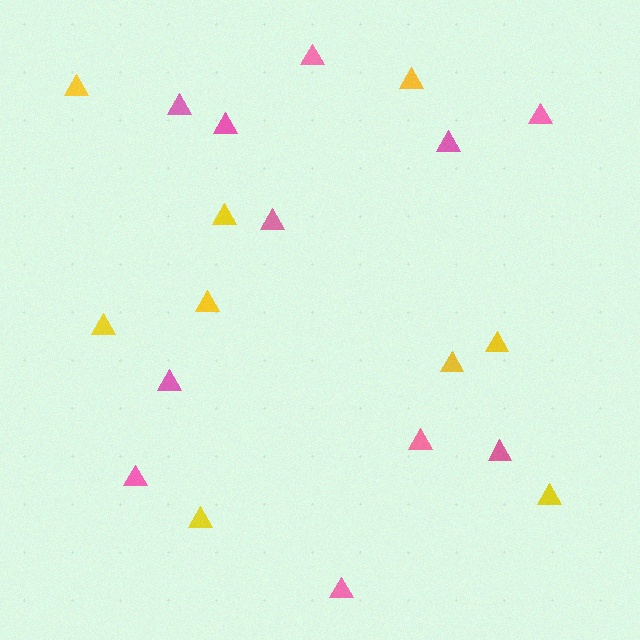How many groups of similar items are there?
There are 2 groups: one group of pink triangles (11) and one group of yellow triangles (9).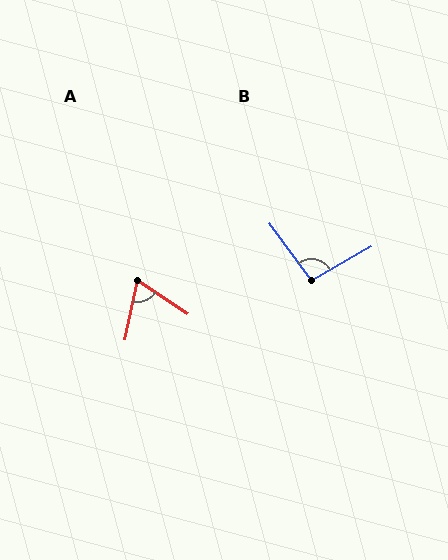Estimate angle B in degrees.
Approximately 97 degrees.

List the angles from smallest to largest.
A (69°), B (97°).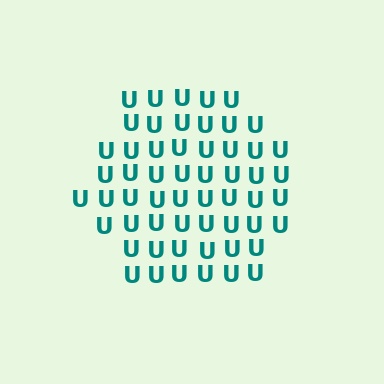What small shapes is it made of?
It is made of small letter U's.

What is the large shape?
The large shape is a hexagon.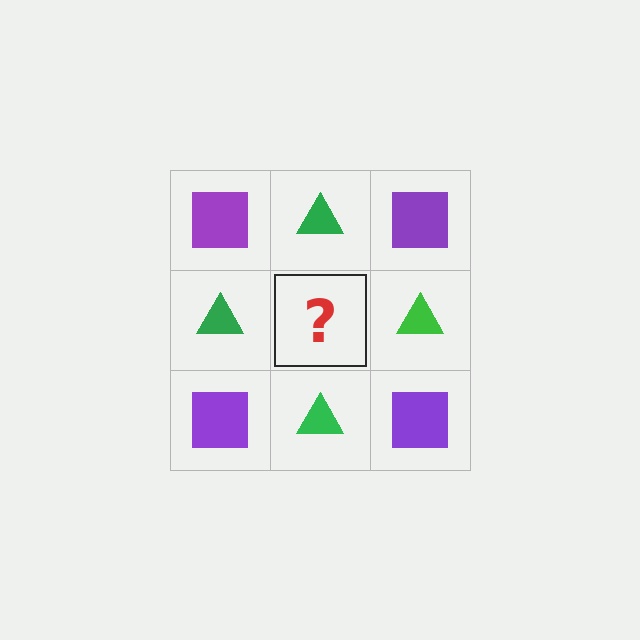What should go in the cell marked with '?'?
The missing cell should contain a purple square.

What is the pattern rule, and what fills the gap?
The rule is that it alternates purple square and green triangle in a checkerboard pattern. The gap should be filled with a purple square.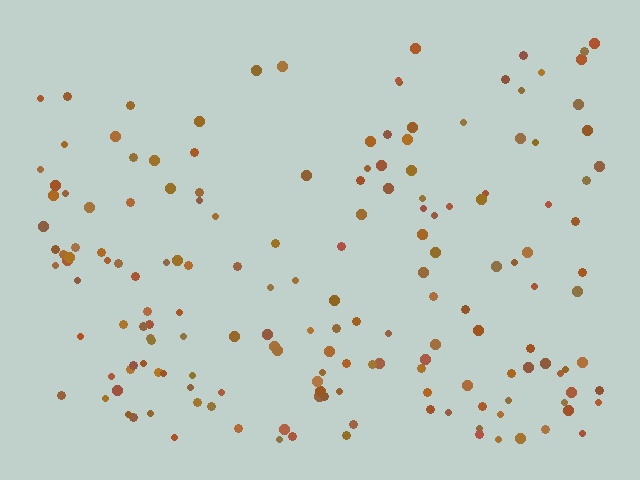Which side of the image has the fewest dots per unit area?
The top.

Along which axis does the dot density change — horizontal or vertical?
Vertical.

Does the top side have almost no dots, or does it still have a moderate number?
Still a moderate number, just noticeably fewer than the bottom.